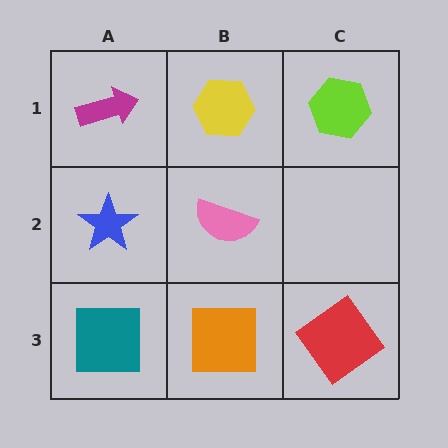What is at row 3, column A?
A teal square.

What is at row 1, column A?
A magenta arrow.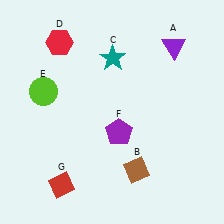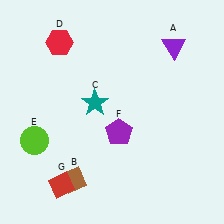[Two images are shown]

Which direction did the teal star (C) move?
The teal star (C) moved down.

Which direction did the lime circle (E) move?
The lime circle (E) moved down.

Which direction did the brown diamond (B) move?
The brown diamond (B) moved left.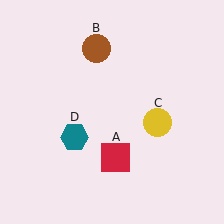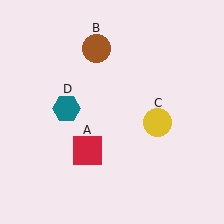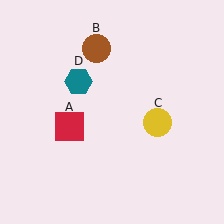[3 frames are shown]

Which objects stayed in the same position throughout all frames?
Brown circle (object B) and yellow circle (object C) remained stationary.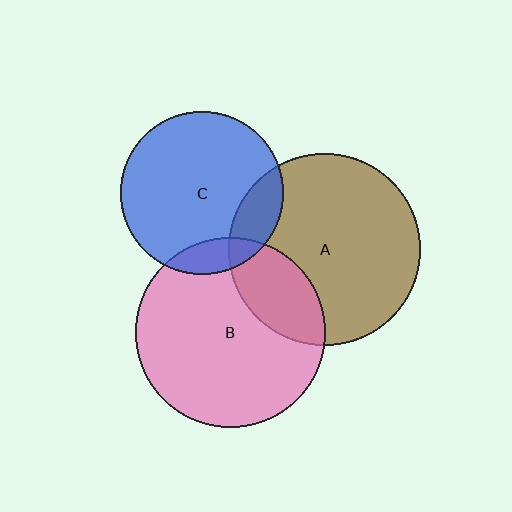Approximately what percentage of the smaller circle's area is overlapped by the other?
Approximately 15%.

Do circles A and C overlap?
Yes.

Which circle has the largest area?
Circle A (brown).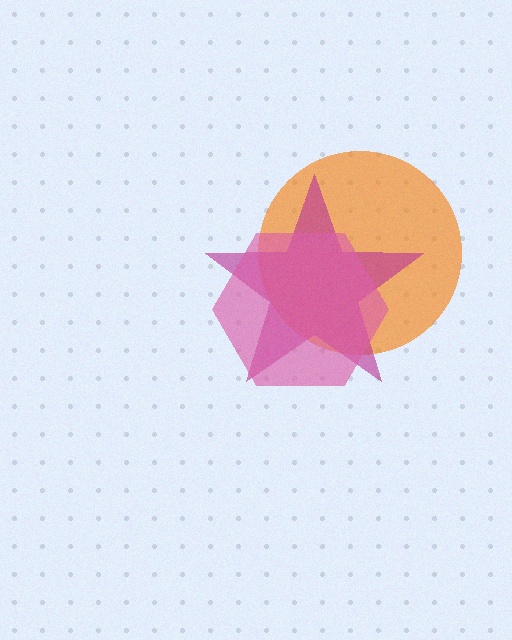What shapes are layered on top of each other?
The layered shapes are: an orange circle, a magenta star, a pink hexagon.